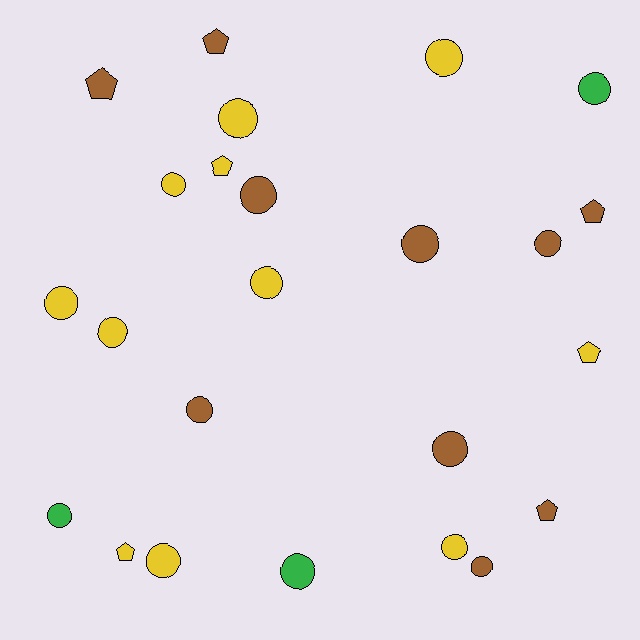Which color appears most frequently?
Yellow, with 11 objects.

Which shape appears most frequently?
Circle, with 17 objects.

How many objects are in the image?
There are 24 objects.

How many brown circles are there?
There are 6 brown circles.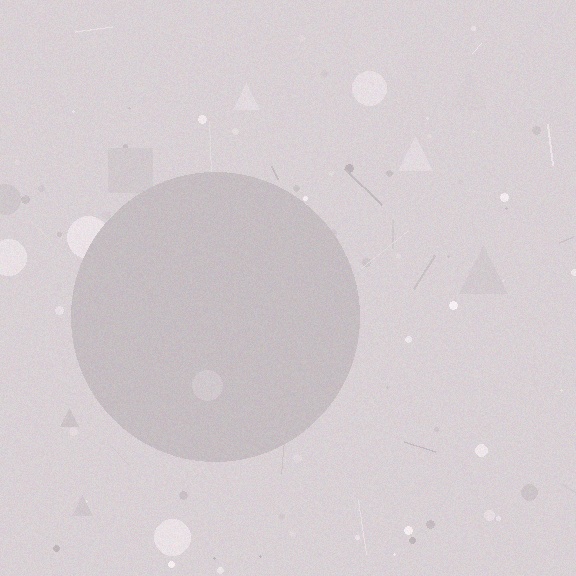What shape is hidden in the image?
A circle is hidden in the image.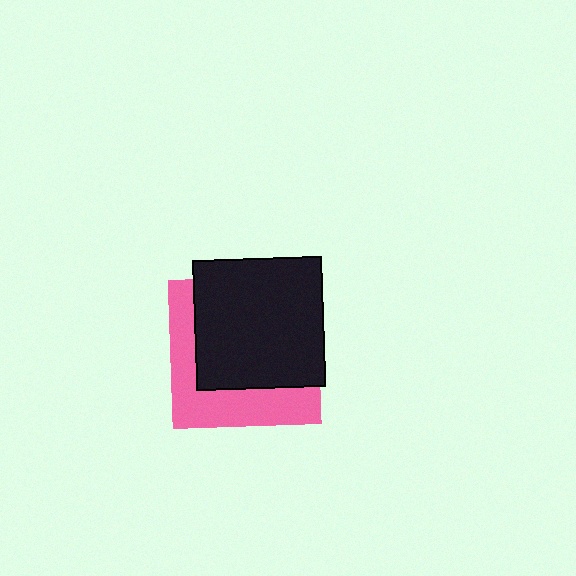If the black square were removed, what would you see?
You would see the complete pink square.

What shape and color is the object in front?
The object in front is a black square.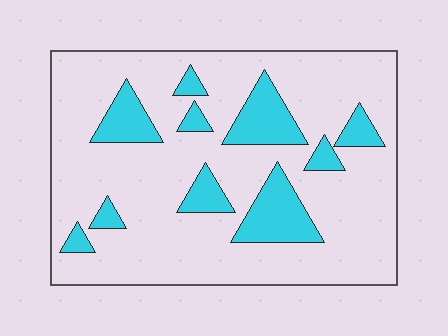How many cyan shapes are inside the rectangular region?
10.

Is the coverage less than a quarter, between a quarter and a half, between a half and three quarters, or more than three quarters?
Less than a quarter.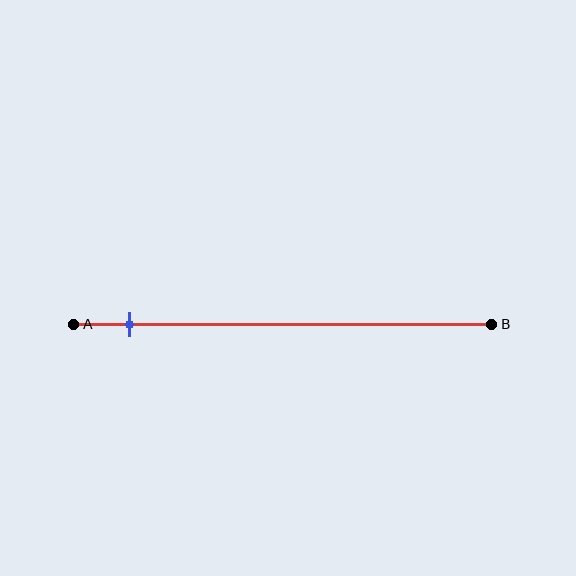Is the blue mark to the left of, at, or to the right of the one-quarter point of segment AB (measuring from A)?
The blue mark is to the left of the one-quarter point of segment AB.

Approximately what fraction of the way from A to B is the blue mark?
The blue mark is approximately 15% of the way from A to B.